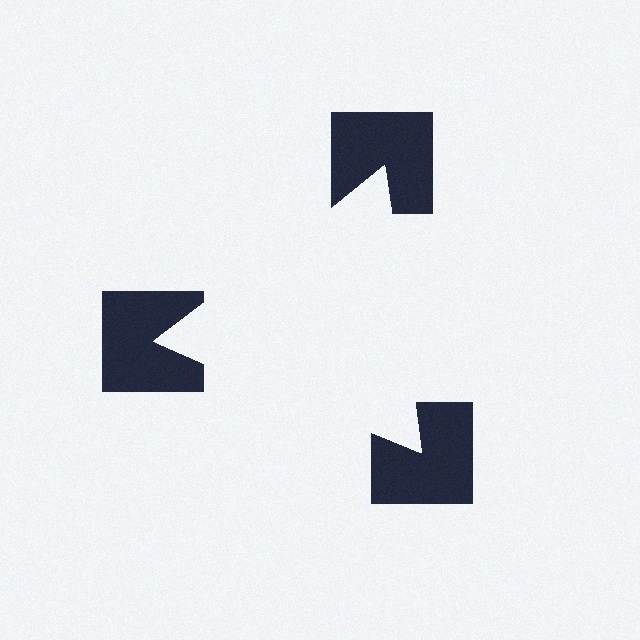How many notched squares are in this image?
There are 3 — one at each vertex of the illusory triangle.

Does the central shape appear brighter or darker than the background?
It typically appears slightly brighter than the background, even though no actual brightness change is drawn.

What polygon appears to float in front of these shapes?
An illusory triangle — its edges are inferred from the aligned wedge cuts in the notched squares, not physically drawn.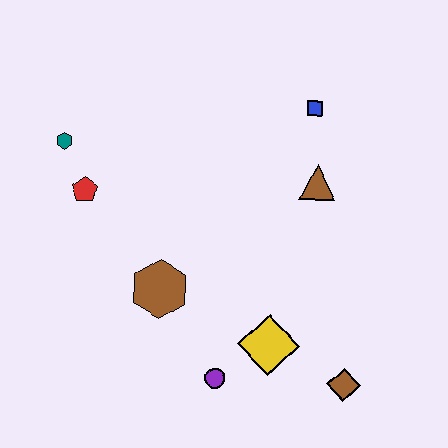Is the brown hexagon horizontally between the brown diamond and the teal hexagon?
Yes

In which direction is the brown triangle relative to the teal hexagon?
The brown triangle is to the right of the teal hexagon.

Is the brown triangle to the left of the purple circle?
No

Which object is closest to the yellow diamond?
The purple circle is closest to the yellow diamond.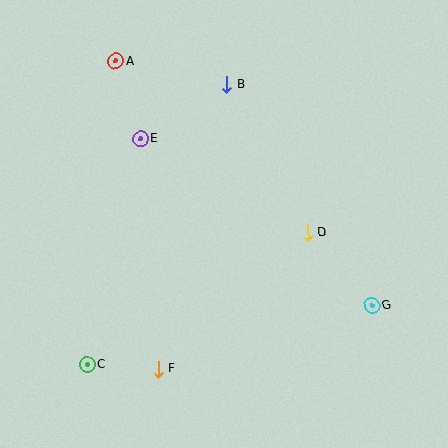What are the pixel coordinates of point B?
Point B is at (227, 85).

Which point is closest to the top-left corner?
Point A is closest to the top-left corner.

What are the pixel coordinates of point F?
Point F is at (158, 369).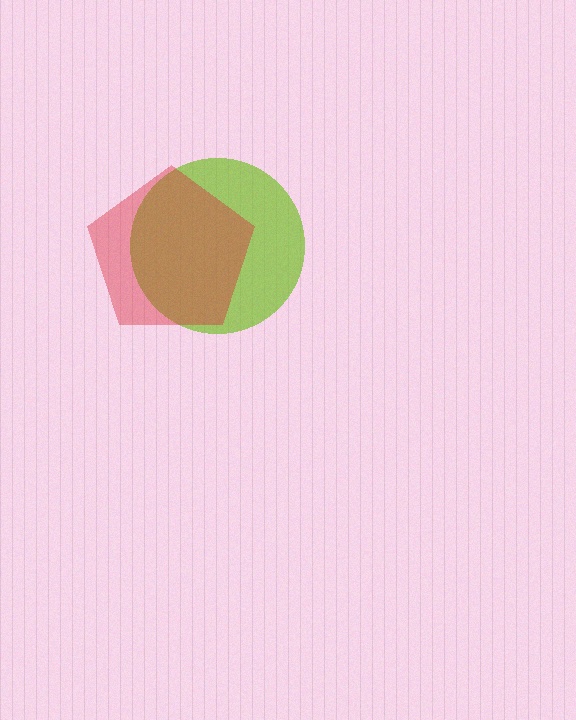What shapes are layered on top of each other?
The layered shapes are: a lime circle, a red pentagon.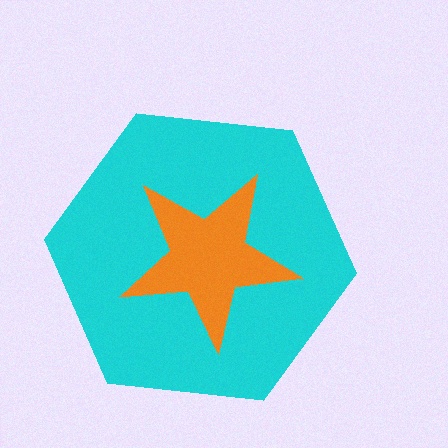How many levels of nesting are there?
2.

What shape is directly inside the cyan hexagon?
The orange star.